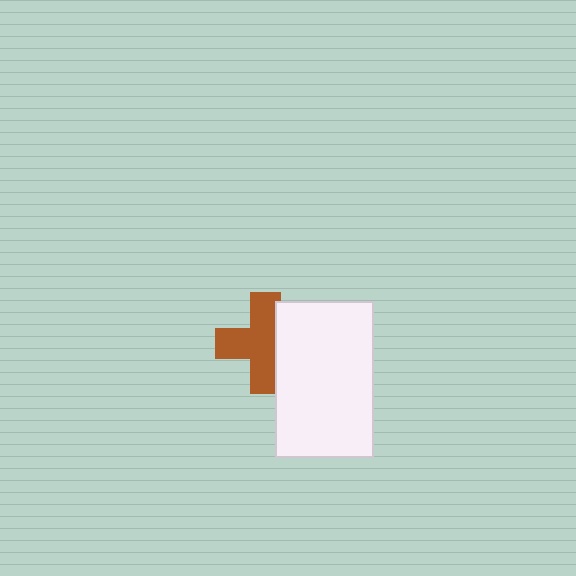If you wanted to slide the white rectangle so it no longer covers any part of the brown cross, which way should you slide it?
Slide it right — that is the most direct way to separate the two shapes.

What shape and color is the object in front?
The object in front is a white rectangle.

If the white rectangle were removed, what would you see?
You would see the complete brown cross.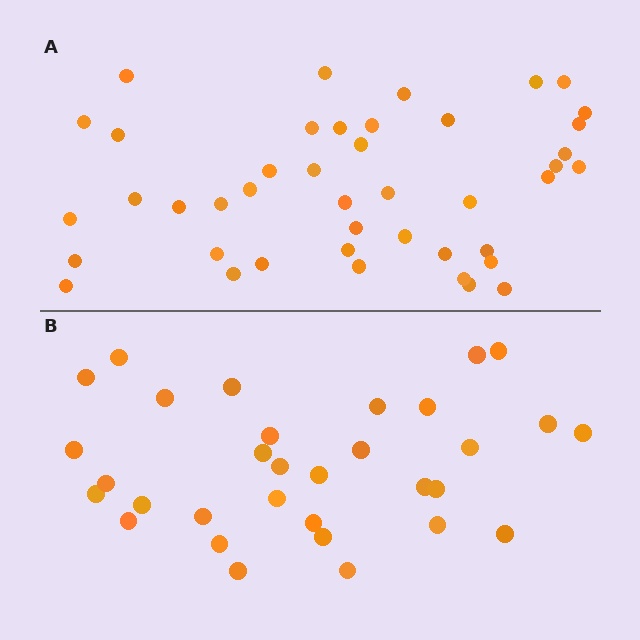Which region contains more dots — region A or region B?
Region A (the top region) has more dots.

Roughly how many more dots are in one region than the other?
Region A has roughly 12 or so more dots than region B.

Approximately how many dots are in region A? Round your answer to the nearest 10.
About 40 dots. (The exact count is 43, which rounds to 40.)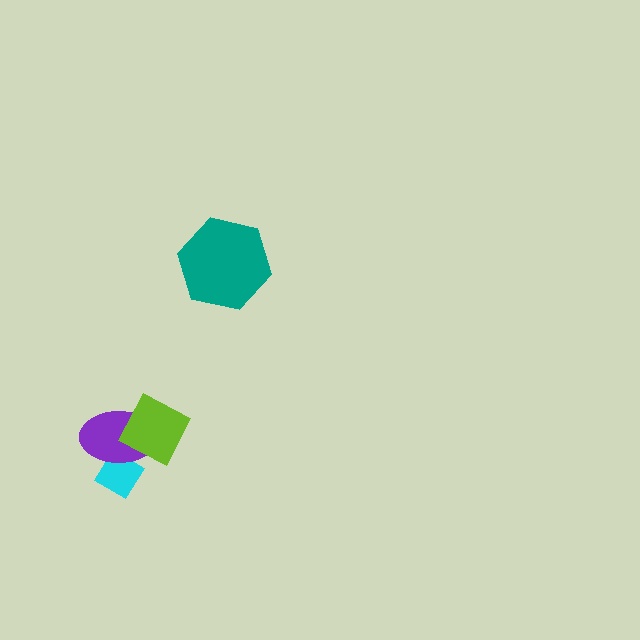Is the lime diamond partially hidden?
No, no other shape covers it.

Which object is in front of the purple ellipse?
The lime diamond is in front of the purple ellipse.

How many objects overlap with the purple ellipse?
2 objects overlap with the purple ellipse.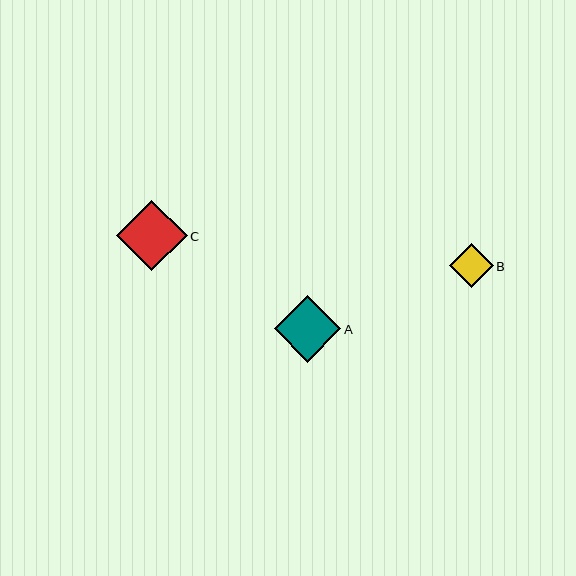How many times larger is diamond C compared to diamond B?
Diamond C is approximately 1.6 times the size of diamond B.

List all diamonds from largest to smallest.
From largest to smallest: C, A, B.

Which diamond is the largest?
Diamond C is the largest with a size of approximately 71 pixels.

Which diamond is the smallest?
Diamond B is the smallest with a size of approximately 44 pixels.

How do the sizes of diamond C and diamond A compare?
Diamond C and diamond A are approximately the same size.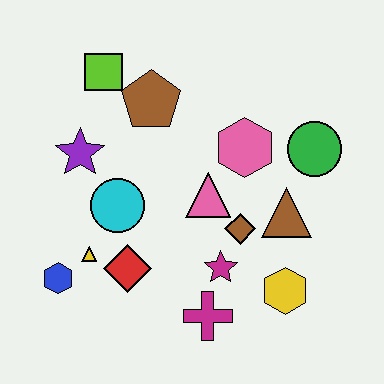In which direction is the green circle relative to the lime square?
The green circle is to the right of the lime square.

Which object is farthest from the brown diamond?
The lime square is farthest from the brown diamond.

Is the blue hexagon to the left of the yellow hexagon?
Yes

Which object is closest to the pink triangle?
The brown diamond is closest to the pink triangle.